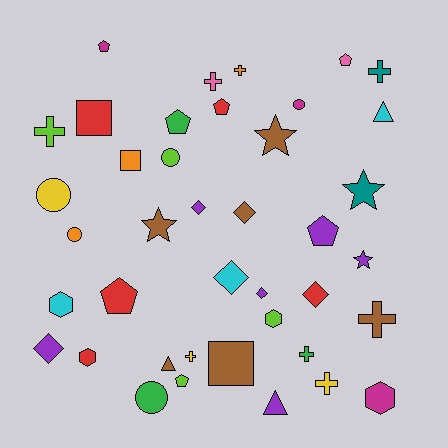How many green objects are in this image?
There are 3 green objects.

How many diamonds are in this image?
There are 6 diamonds.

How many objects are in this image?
There are 40 objects.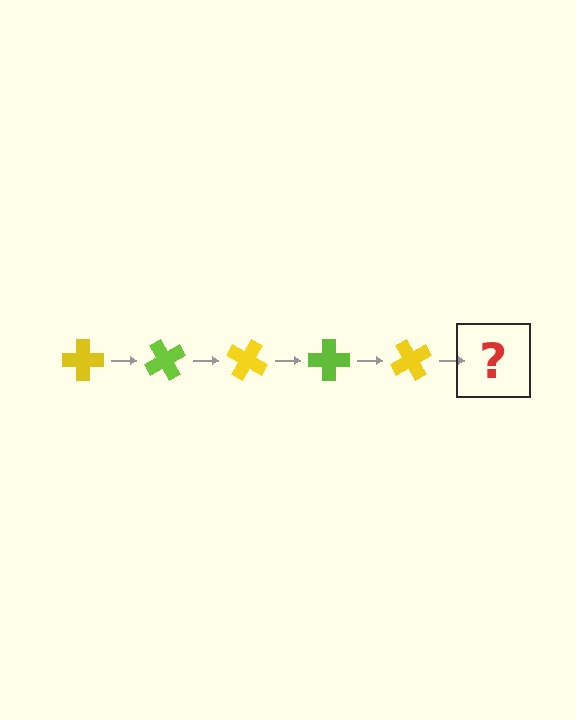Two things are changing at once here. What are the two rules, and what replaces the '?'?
The two rules are that it rotates 60 degrees each step and the color cycles through yellow and lime. The '?' should be a lime cross, rotated 300 degrees from the start.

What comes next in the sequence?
The next element should be a lime cross, rotated 300 degrees from the start.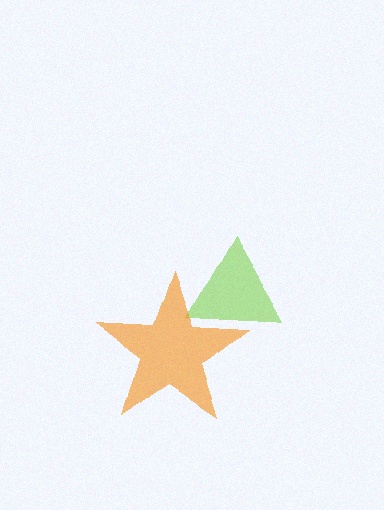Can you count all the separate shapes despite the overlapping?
Yes, there are 2 separate shapes.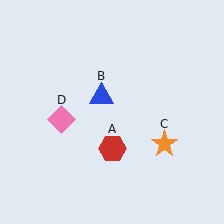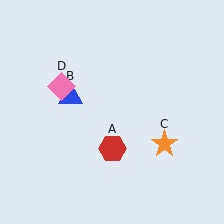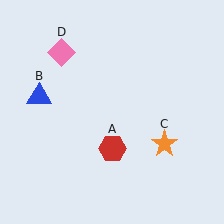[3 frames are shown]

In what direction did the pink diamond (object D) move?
The pink diamond (object D) moved up.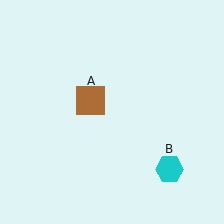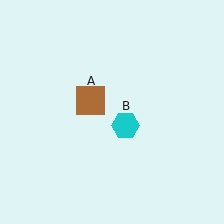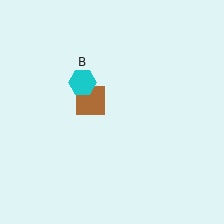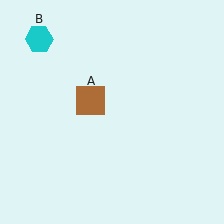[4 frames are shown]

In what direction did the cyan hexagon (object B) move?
The cyan hexagon (object B) moved up and to the left.